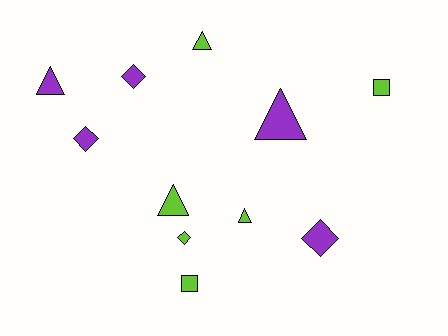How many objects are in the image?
There are 11 objects.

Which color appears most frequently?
Lime, with 6 objects.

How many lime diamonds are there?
There is 1 lime diamond.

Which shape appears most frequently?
Triangle, with 5 objects.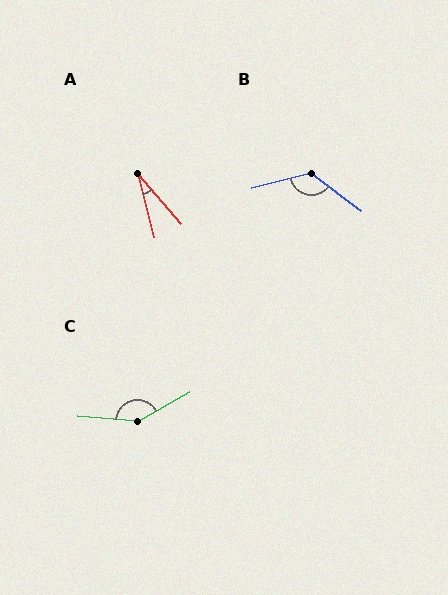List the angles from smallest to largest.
A (27°), B (129°), C (147°).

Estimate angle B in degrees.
Approximately 129 degrees.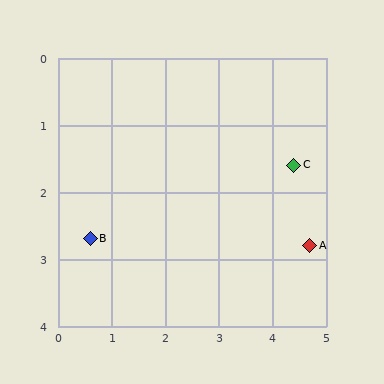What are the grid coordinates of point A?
Point A is at approximately (4.7, 2.8).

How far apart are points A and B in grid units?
Points A and B are about 4.1 grid units apart.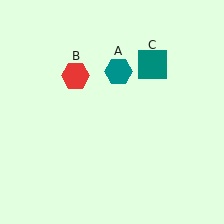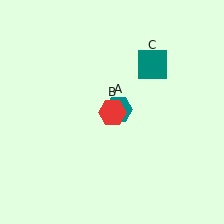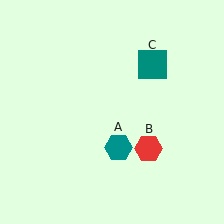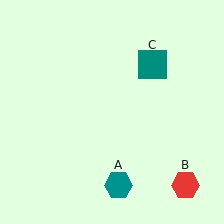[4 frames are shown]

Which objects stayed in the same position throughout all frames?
Teal square (object C) remained stationary.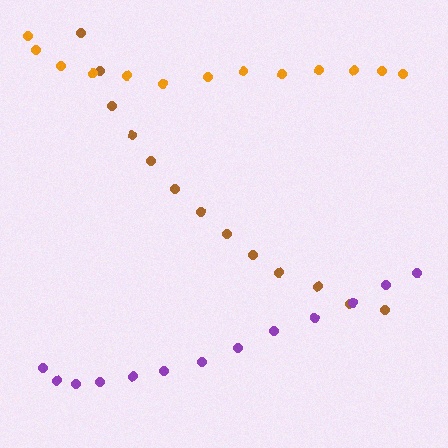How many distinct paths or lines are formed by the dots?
There are 3 distinct paths.